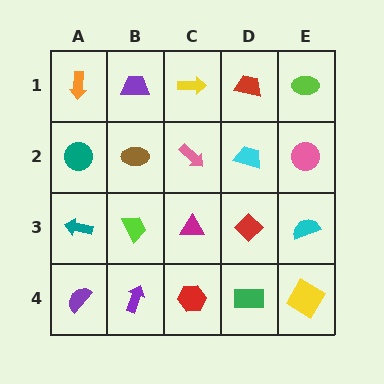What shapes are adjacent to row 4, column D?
A red diamond (row 3, column D), a red hexagon (row 4, column C), a yellow diamond (row 4, column E).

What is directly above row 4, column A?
A teal arrow.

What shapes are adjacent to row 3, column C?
A pink arrow (row 2, column C), a red hexagon (row 4, column C), a lime trapezoid (row 3, column B), a red diamond (row 3, column D).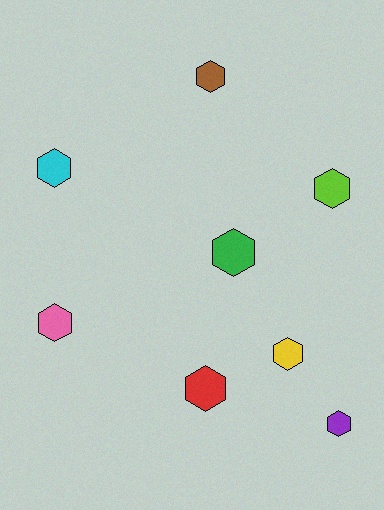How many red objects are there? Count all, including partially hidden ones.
There is 1 red object.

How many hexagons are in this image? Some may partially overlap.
There are 8 hexagons.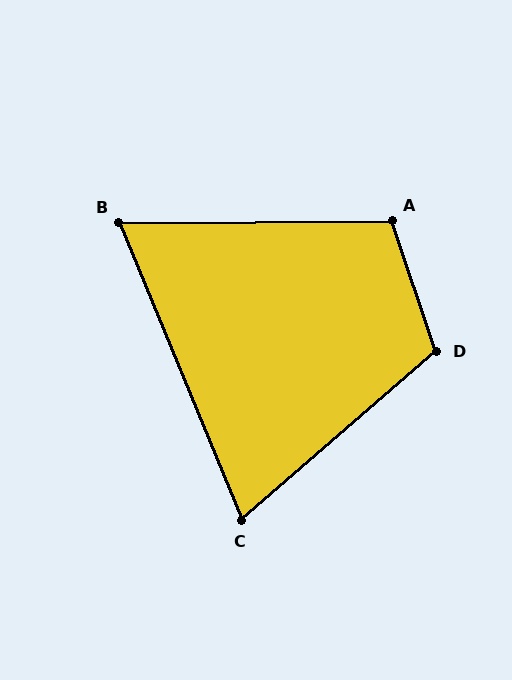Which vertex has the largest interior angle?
D, at approximately 112 degrees.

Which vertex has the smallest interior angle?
B, at approximately 68 degrees.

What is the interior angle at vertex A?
Approximately 108 degrees (obtuse).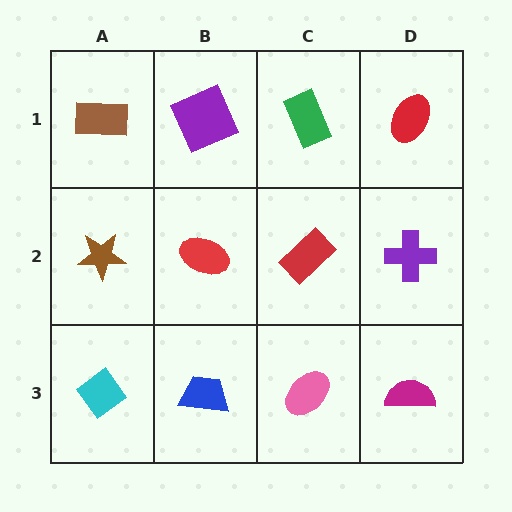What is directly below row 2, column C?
A pink ellipse.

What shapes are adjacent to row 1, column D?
A purple cross (row 2, column D), a green rectangle (row 1, column C).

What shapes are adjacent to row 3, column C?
A red rectangle (row 2, column C), a blue trapezoid (row 3, column B), a magenta semicircle (row 3, column D).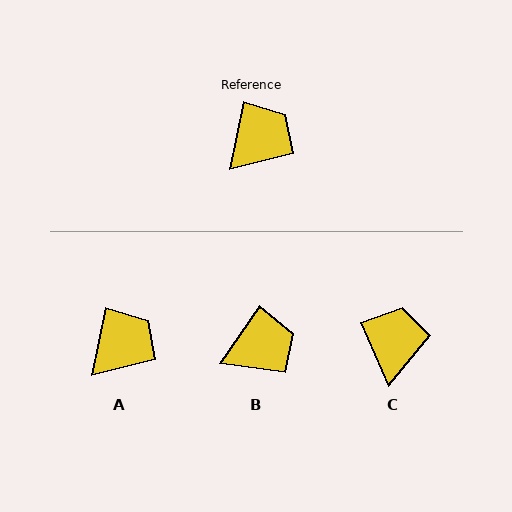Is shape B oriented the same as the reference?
No, it is off by about 23 degrees.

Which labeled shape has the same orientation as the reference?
A.